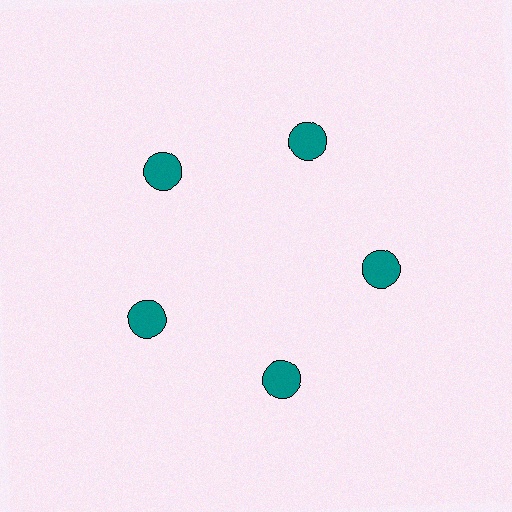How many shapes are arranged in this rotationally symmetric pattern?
There are 5 shapes, arranged in 5 groups of 1.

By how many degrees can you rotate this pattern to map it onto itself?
The pattern maps onto itself every 72 degrees of rotation.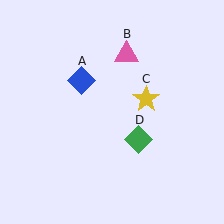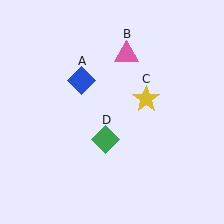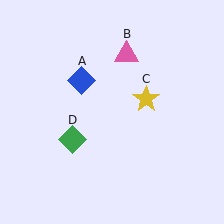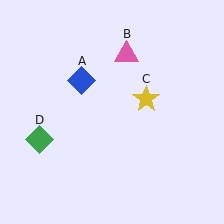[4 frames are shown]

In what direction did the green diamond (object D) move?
The green diamond (object D) moved left.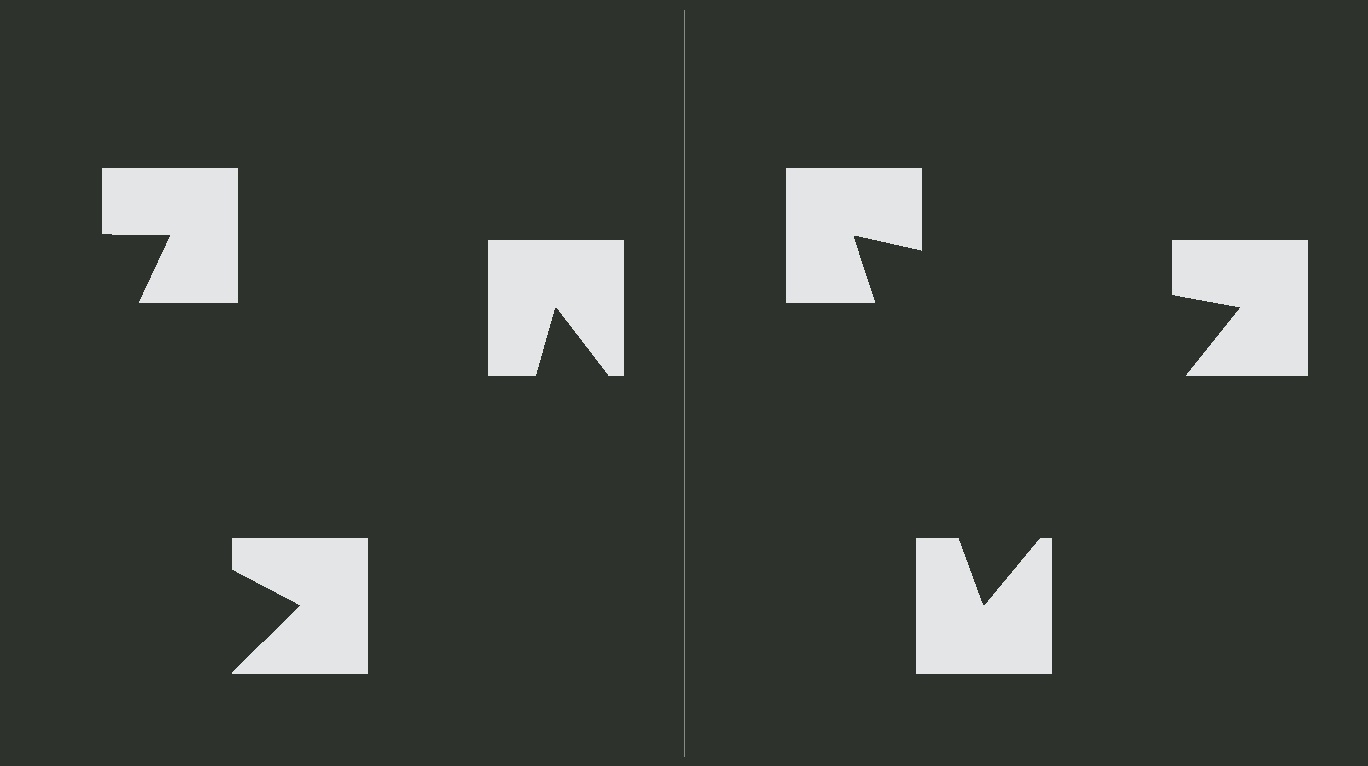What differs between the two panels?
The notched squares are positioned identically on both sides; only the wedge orientations differ. On the right they align to a triangle; on the left they are misaligned.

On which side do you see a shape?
An illusory triangle appears on the right side. On the left side the wedge cuts are rotated, so no coherent shape forms.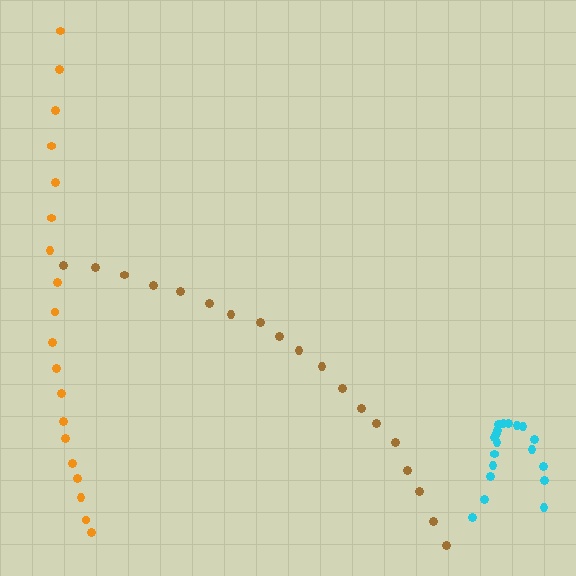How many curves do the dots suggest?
There are 3 distinct paths.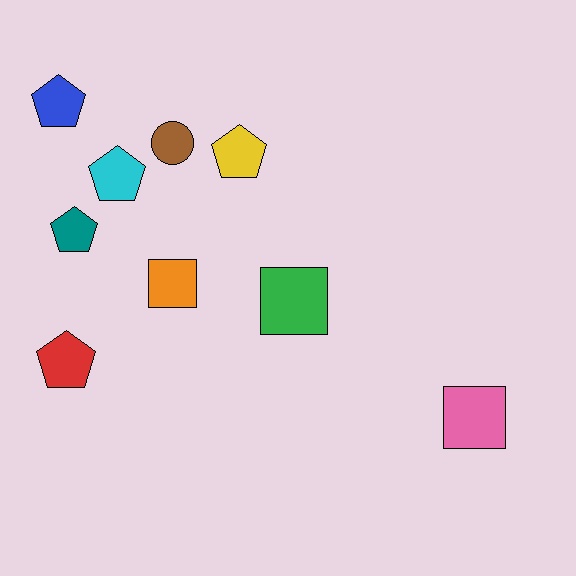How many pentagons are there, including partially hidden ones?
There are 5 pentagons.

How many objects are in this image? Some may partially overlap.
There are 9 objects.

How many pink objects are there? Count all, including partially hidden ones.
There is 1 pink object.